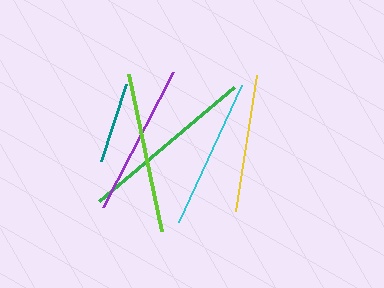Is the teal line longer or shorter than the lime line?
The lime line is longer than the teal line.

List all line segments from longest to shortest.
From longest to shortest: green, lime, purple, cyan, yellow, teal.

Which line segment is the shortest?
The teal line is the shortest at approximately 81 pixels.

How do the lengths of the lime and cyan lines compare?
The lime and cyan lines are approximately the same length.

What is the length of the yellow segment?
The yellow segment is approximately 137 pixels long.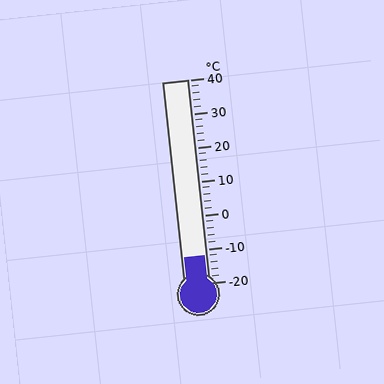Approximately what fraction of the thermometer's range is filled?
The thermometer is filled to approximately 15% of its range.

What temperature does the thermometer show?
The thermometer shows approximately -12°C.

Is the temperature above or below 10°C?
The temperature is below 10°C.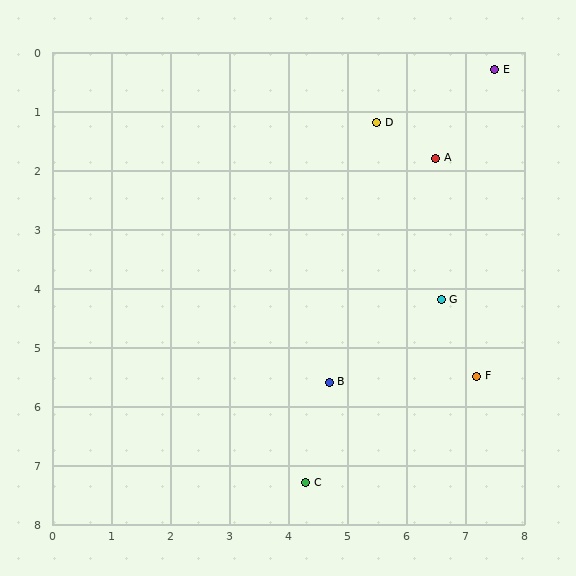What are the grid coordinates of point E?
Point E is at approximately (7.5, 0.3).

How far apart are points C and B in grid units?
Points C and B are about 1.7 grid units apart.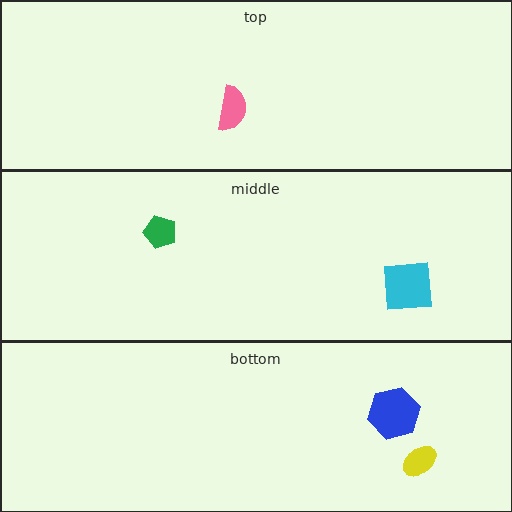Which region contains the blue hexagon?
The bottom region.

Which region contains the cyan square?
The middle region.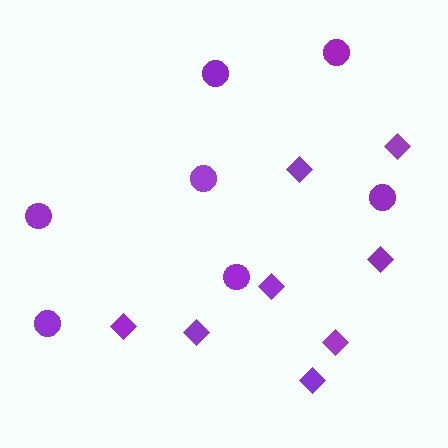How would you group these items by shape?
There are 2 groups: one group of circles (7) and one group of diamonds (8).